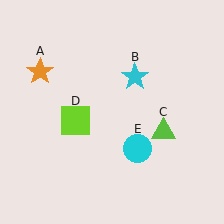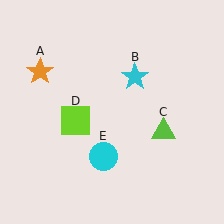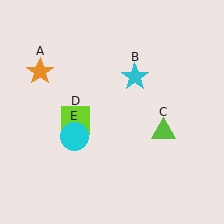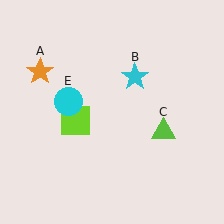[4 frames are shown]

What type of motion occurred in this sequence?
The cyan circle (object E) rotated clockwise around the center of the scene.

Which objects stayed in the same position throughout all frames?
Orange star (object A) and cyan star (object B) and lime triangle (object C) and lime square (object D) remained stationary.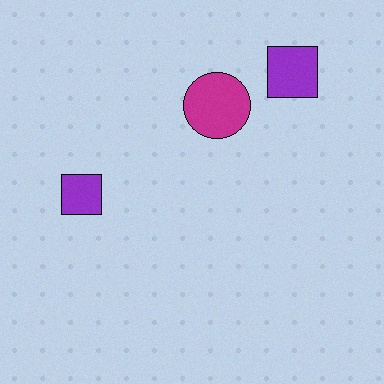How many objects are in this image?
There are 3 objects.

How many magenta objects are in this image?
There is 1 magenta object.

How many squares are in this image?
There are 2 squares.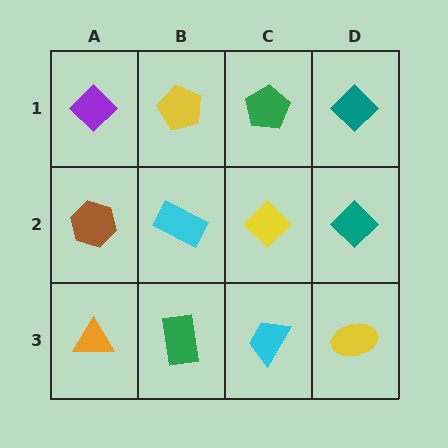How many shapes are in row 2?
4 shapes.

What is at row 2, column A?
A brown hexagon.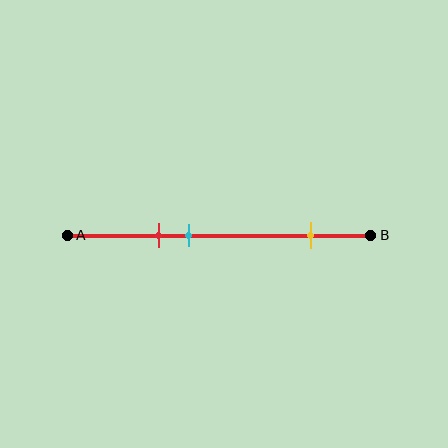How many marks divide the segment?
There are 3 marks dividing the segment.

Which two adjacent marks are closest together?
The red and cyan marks are the closest adjacent pair.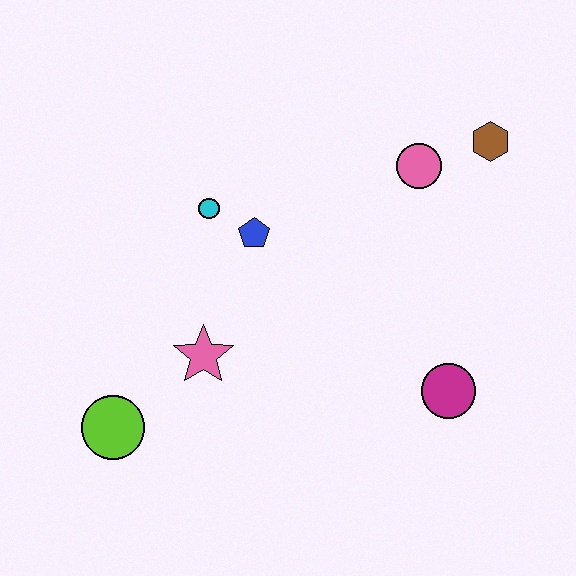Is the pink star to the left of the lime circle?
No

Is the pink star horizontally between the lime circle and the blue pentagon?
Yes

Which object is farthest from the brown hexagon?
The lime circle is farthest from the brown hexagon.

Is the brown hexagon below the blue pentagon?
No